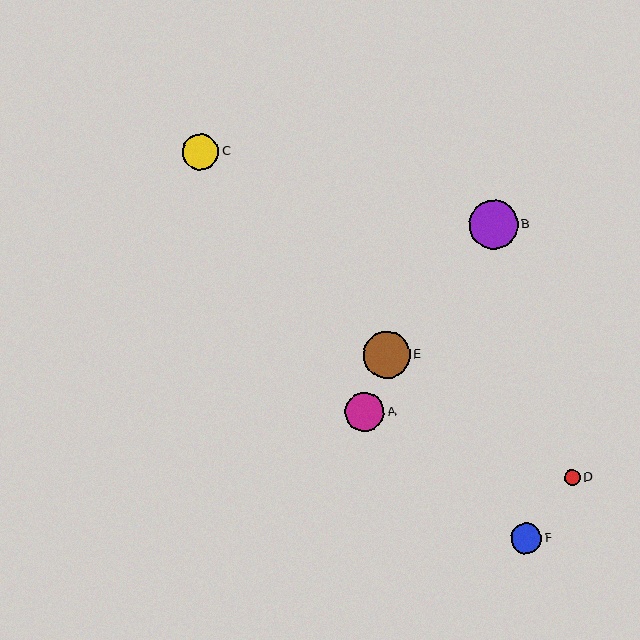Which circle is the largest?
Circle B is the largest with a size of approximately 48 pixels.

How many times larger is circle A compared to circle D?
Circle A is approximately 2.4 times the size of circle D.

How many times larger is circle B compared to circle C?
Circle B is approximately 1.3 times the size of circle C.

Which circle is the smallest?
Circle D is the smallest with a size of approximately 16 pixels.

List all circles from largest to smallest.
From largest to smallest: B, E, A, C, F, D.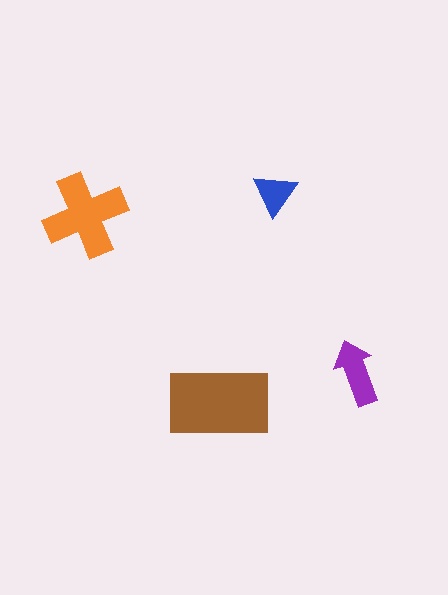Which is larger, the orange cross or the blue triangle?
The orange cross.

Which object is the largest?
The brown rectangle.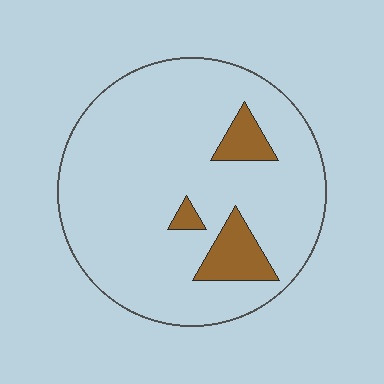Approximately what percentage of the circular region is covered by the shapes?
Approximately 10%.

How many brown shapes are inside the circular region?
3.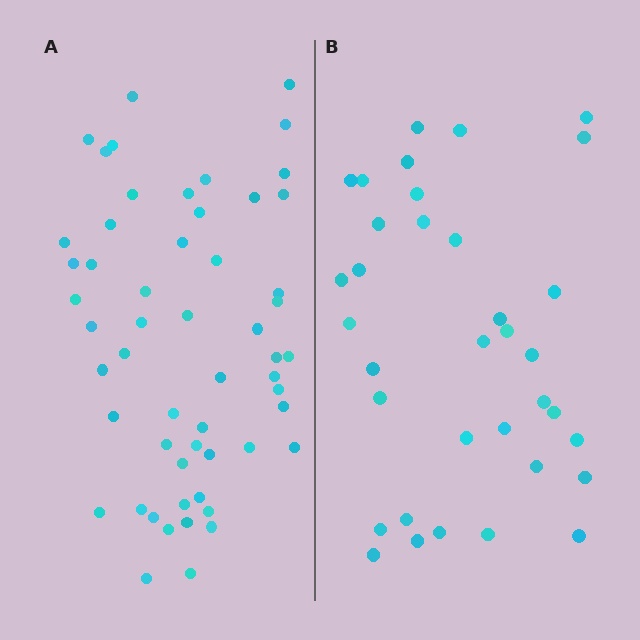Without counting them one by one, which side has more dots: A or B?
Region A (the left region) has more dots.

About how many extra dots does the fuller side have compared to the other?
Region A has approximately 20 more dots than region B.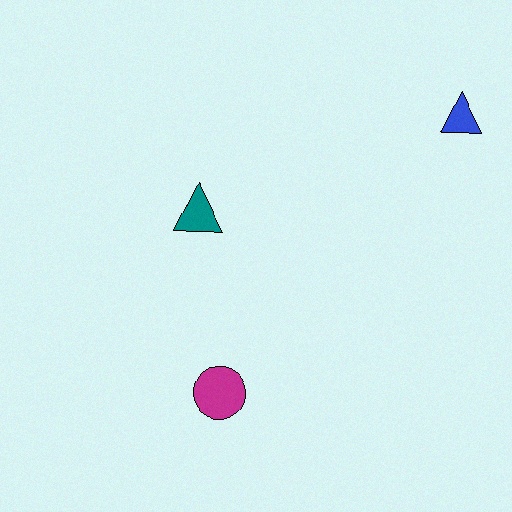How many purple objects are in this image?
There are no purple objects.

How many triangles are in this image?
There are 2 triangles.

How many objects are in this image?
There are 3 objects.